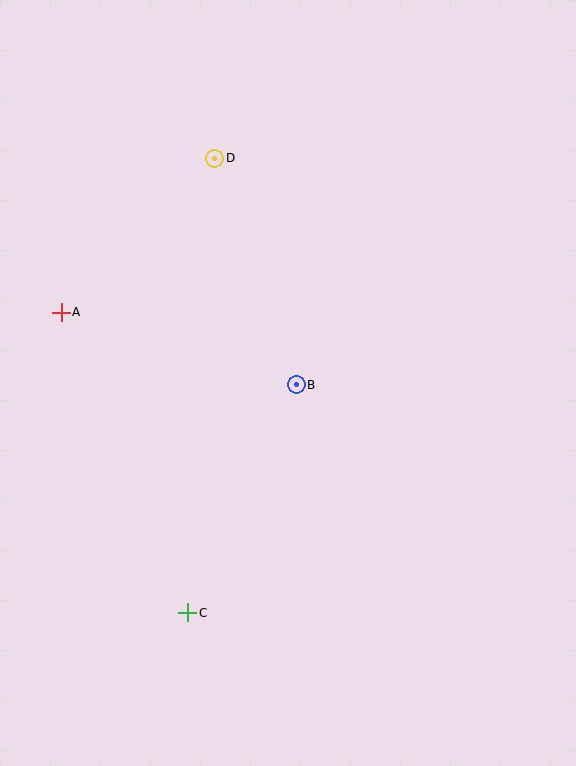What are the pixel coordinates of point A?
Point A is at (61, 312).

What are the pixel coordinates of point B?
Point B is at (296, 385).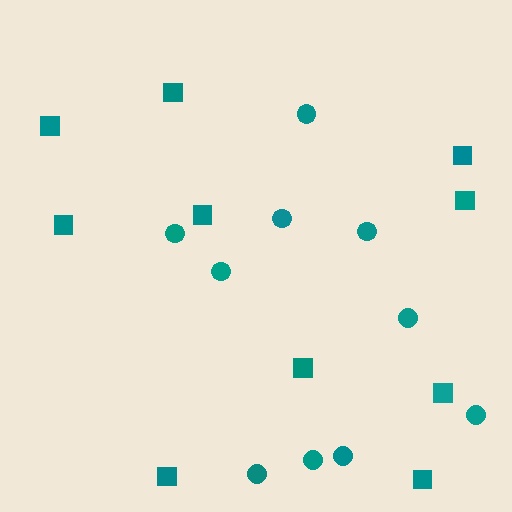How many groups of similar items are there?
There are 2 groups: one group of circles (10) and one group of squares (10).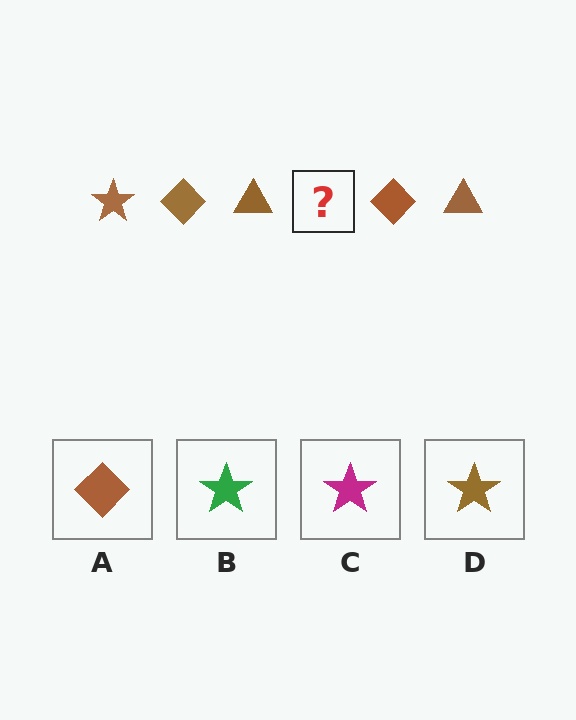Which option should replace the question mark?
Option D.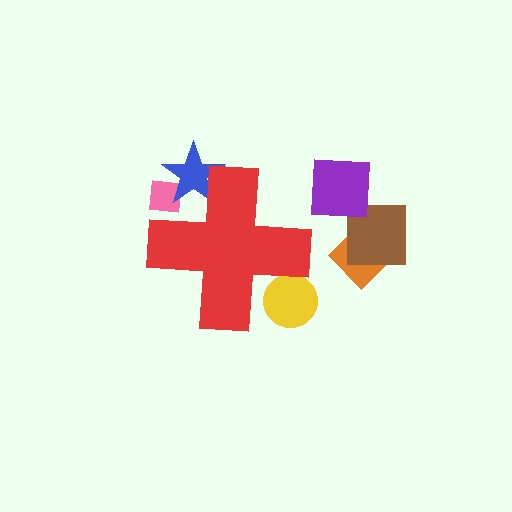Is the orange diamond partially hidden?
No, the orange diamond is fully visible.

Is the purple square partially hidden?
No, the purple square is fully visible.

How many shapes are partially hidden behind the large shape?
3 shapes are partially hidden.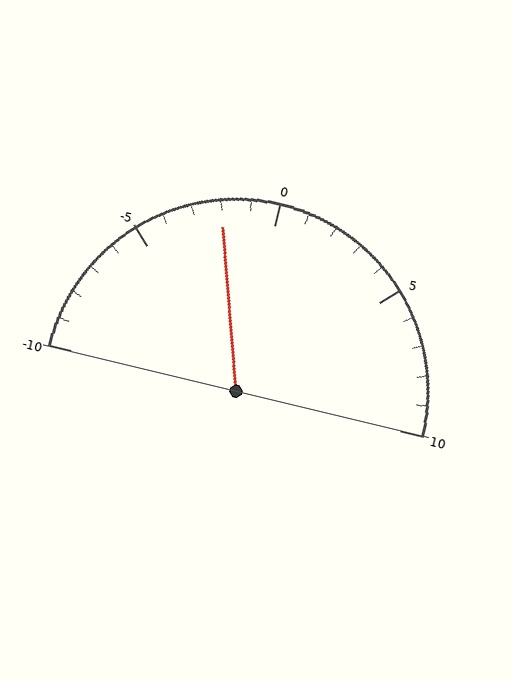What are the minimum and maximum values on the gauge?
The gauge ranges from -10 to 10.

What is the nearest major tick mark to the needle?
The nearest major tick mark is 0.